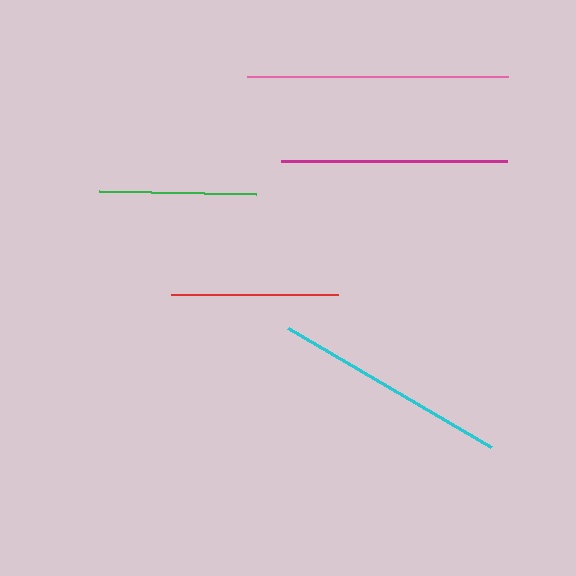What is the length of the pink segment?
The pink segment is approximately 261 pixels long.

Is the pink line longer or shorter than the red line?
The pink line is longer than the red line.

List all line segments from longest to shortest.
From longest to shortest: pink, cyan, magenta, red, green.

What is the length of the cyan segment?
The cyan segment is approximately 236 pixels long.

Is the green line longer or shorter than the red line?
The red line is longer than the green line.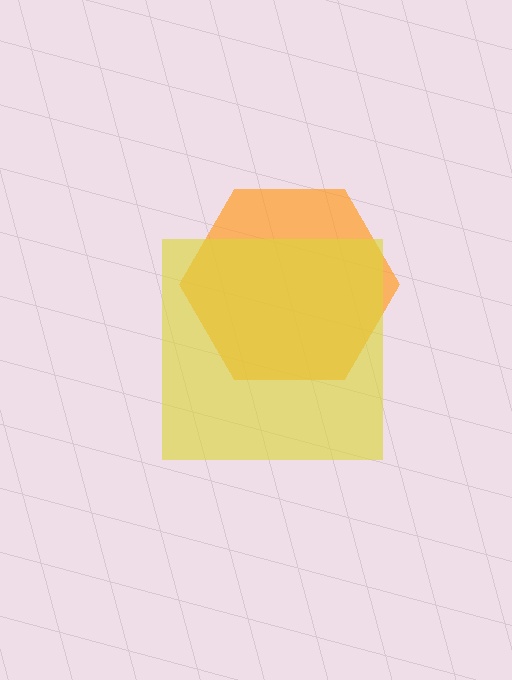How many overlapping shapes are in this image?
There are 2 overlapping shapes in the image.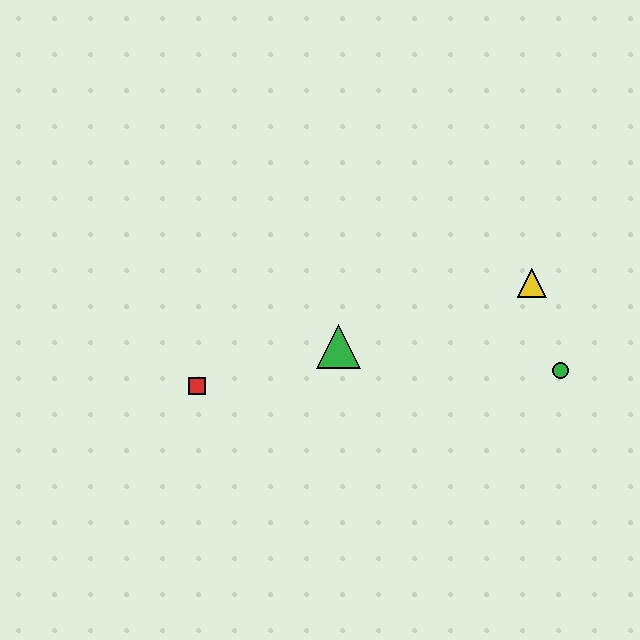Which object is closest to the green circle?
The yellow triangle is closest to the green circle.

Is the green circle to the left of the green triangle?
No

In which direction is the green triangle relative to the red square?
The green triangle is to the right of the red square.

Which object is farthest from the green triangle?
The green circle is farthest from the green triangle.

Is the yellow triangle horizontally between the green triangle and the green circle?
Yes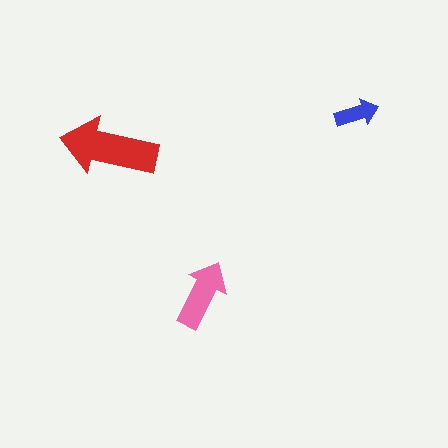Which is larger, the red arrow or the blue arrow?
The red one.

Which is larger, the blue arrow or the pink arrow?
The pink one.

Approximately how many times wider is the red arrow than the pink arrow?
About 1.5 times wider.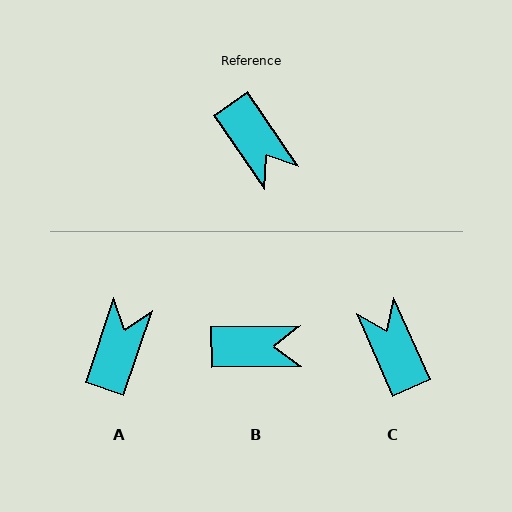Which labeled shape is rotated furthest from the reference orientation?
C, about 169 degrees away.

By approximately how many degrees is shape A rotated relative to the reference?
Approximately 127 degrees counter-clockwise.